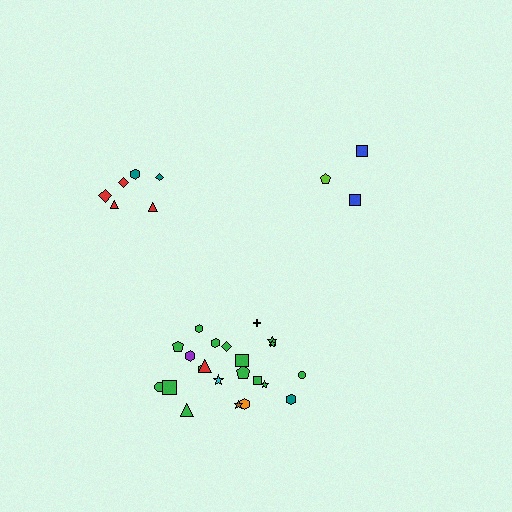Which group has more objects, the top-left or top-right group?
The top-left group.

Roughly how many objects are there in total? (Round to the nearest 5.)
Roughly 30 objects in total.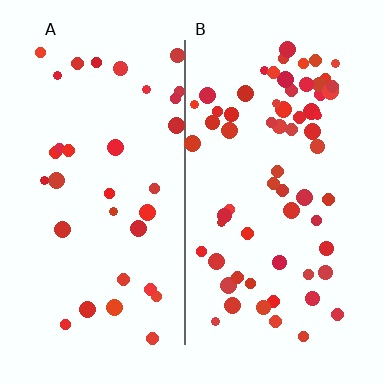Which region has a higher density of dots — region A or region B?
B (the right).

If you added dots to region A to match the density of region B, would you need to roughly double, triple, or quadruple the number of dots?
Approximately double.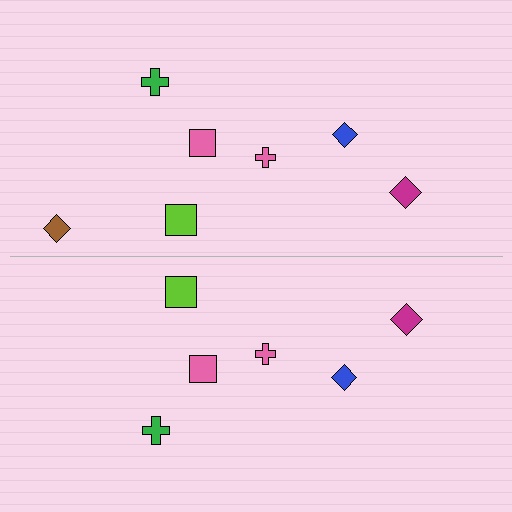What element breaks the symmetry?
A brown diamond is missing from the bottom side.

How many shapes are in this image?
There are 13 shapes in this image.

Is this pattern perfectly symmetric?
No, the pattern is not perfectly symmetric. A brown diamond is missing from the bottom side.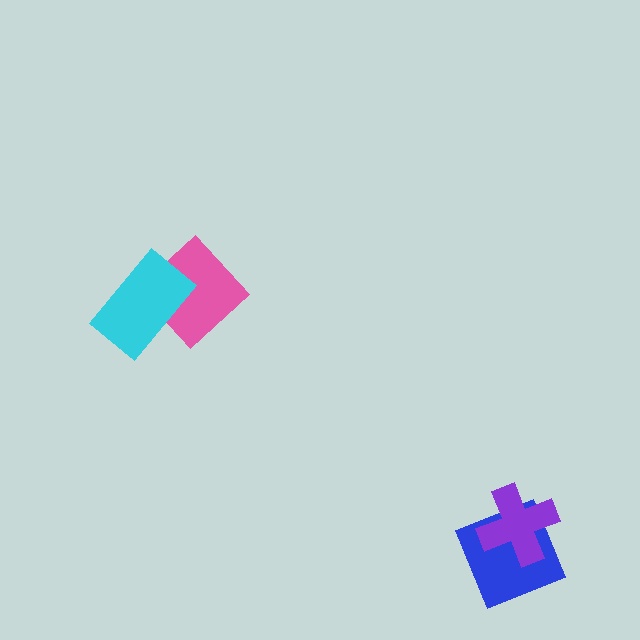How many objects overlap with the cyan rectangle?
1 object overlaps with the cyan rectangle.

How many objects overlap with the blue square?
1 object overlaps with the blue square.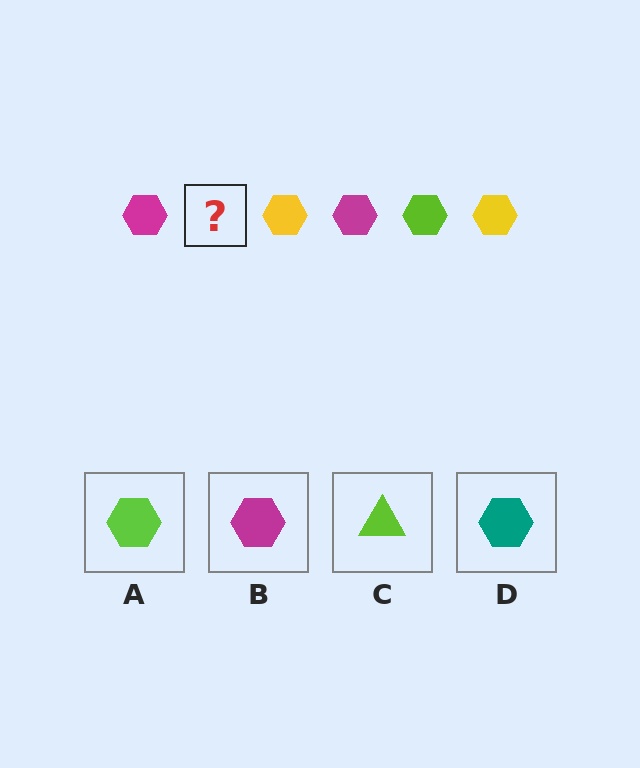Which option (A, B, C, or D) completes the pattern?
A.